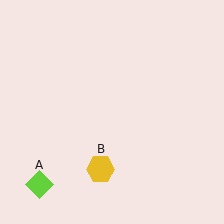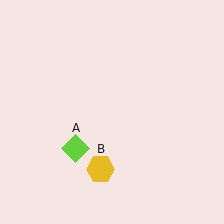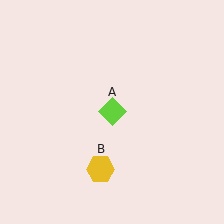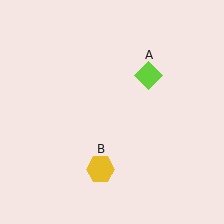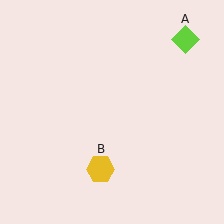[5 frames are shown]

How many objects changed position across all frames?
1 object changed position: lime diamond (object A).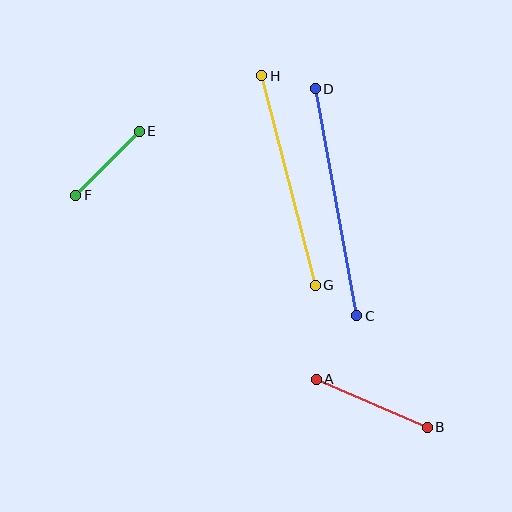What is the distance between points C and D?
The distance is approximately 231 pixels.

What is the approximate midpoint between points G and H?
The midpoint is at approximately (288, 180) pixels.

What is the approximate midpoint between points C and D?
The midpoint is at approximately (336, 202) pixels.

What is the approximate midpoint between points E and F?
The midpoint is at approximately (108, 163) pixels.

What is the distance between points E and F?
The distance is approximately 90 pixels.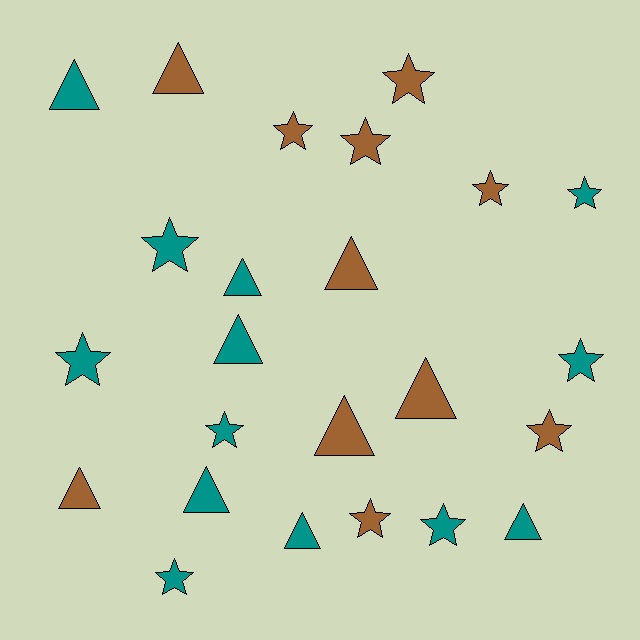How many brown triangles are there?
There are 5 brown triangles.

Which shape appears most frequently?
Star, with 13 objects.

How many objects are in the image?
There are 24 objects.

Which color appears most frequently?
Teal, with 13 objects.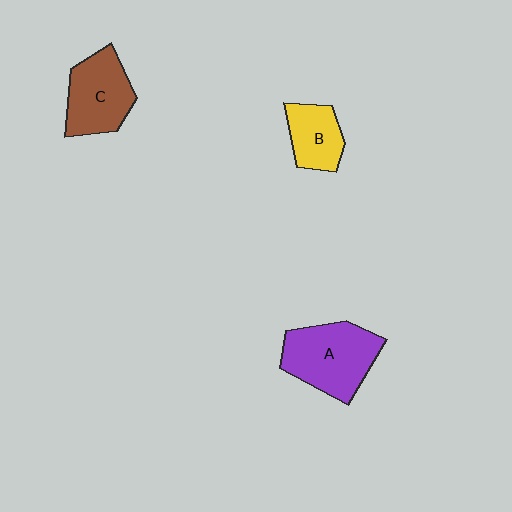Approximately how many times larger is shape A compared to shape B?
Approximately 1.8 times.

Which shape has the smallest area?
Shape B (yellow).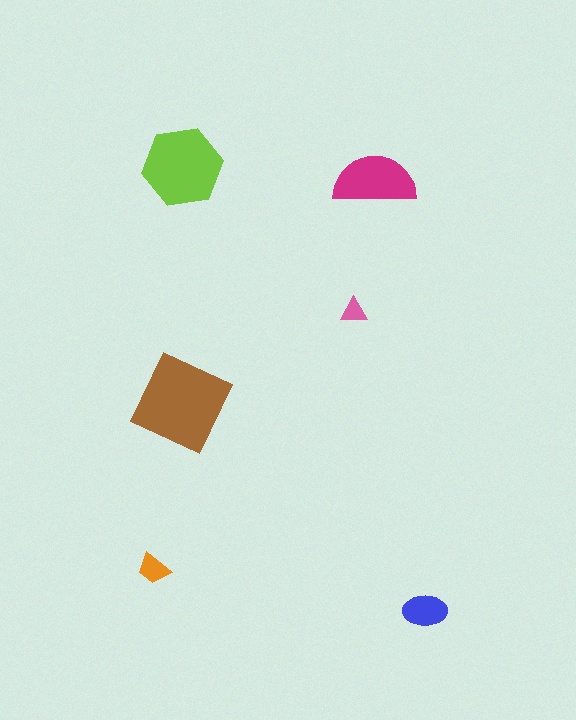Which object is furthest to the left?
The orange trapezoid is leftmost.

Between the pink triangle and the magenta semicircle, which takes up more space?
The magenta semicircle.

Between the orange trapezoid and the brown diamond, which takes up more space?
The brown diamond.